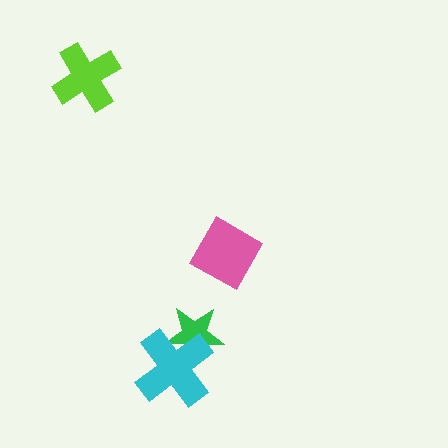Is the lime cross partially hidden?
No, no other shape covers it.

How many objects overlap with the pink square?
0 objects overlap with the pink square.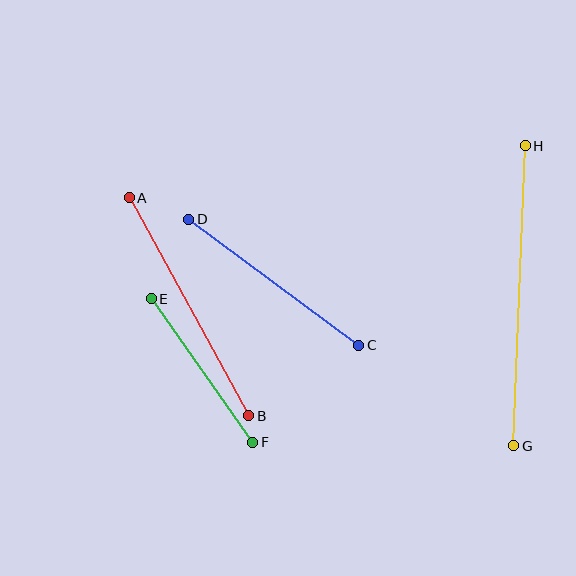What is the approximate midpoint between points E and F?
The midpoint is at approximately (202, 371) pixels.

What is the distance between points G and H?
The distance is approximately 300 pixels.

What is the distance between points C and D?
The distance is approximately 212 pixels.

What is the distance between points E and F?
The distance is approximately 176 pixels.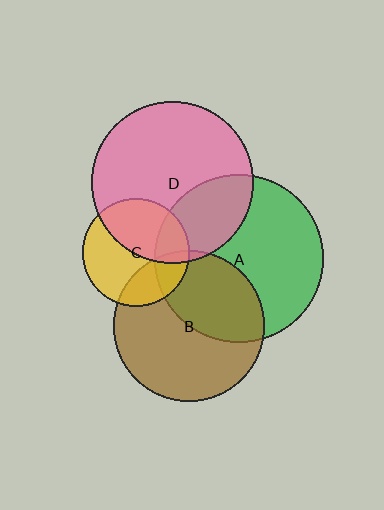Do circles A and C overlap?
Yes.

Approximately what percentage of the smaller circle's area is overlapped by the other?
Approximately 25%.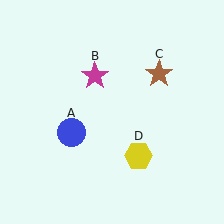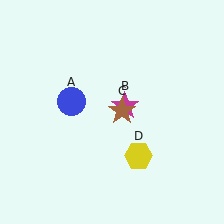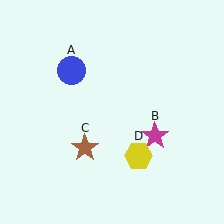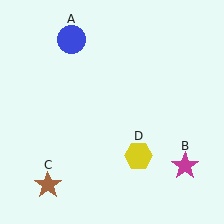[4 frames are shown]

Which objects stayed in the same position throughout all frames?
Yellow hexagon (object D) remained stationary.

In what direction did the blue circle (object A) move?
The blue circle (object A) moved up.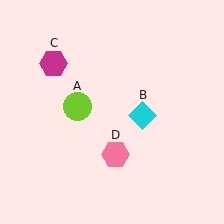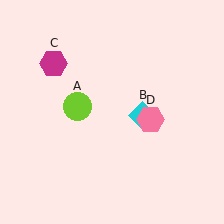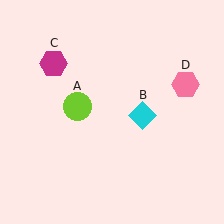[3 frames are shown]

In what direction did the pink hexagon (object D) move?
The pink hexagon (object D) moved up and to the right.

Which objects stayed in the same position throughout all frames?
Lime circle (object A) and cyan diamond (object B) and magenta hexagon (object C) remained stationary.